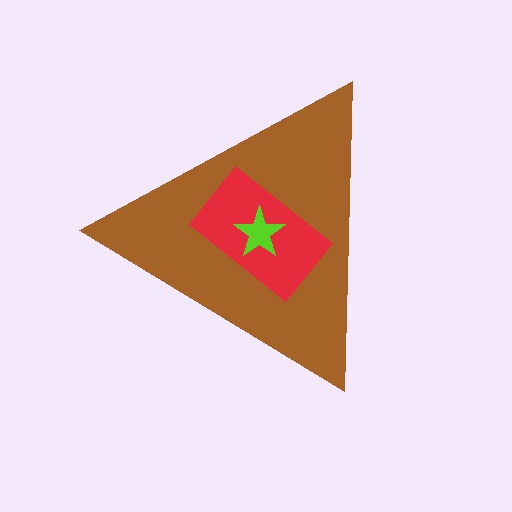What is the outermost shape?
The brown triangle.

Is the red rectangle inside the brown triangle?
Yes.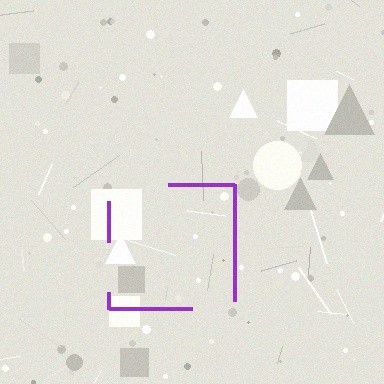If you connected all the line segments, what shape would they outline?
They would outline a square.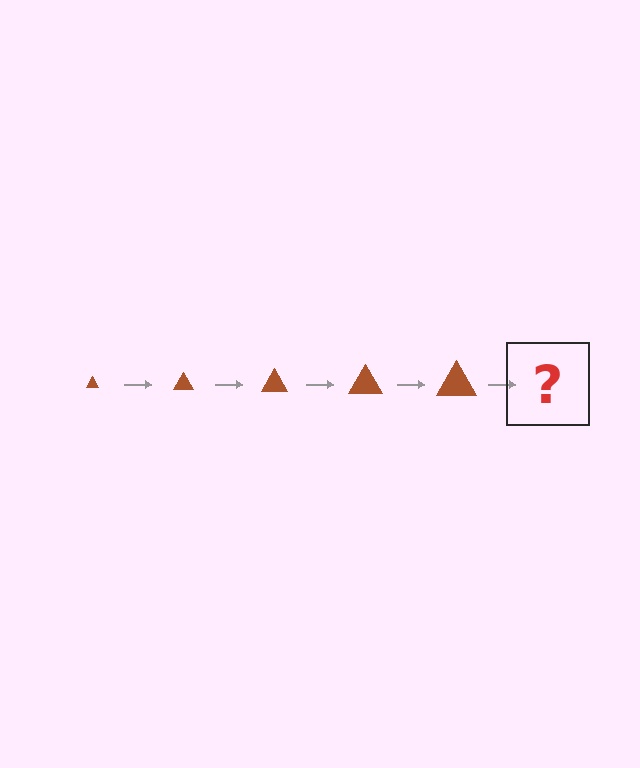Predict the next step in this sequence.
The next step is a brown triangle, larger than the previous one.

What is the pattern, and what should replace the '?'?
The pattern is that the triangle gets progressively larger each step. The '?' should be a brown triangle, larger than the previous one.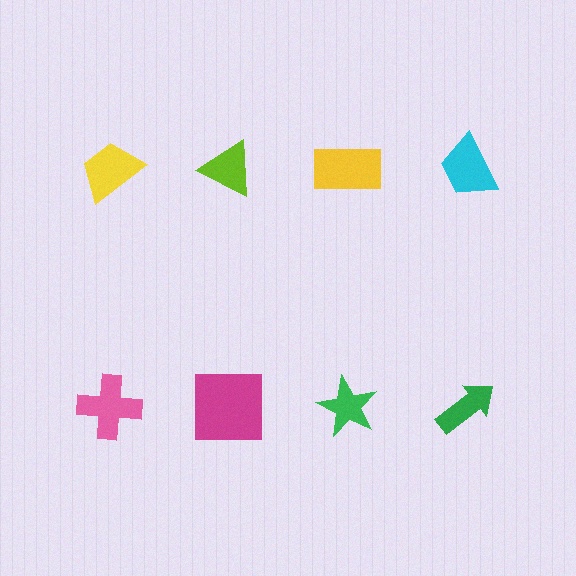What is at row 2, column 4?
A green arrow.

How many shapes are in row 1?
4 shapes.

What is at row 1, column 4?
A cyan trapezoid.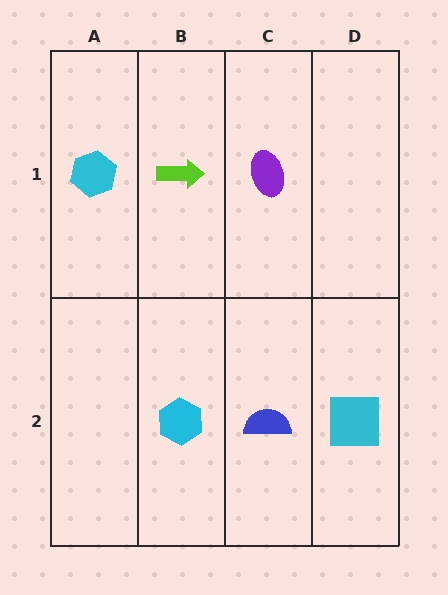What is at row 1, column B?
A lime arrow.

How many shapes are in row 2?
3 shapes.